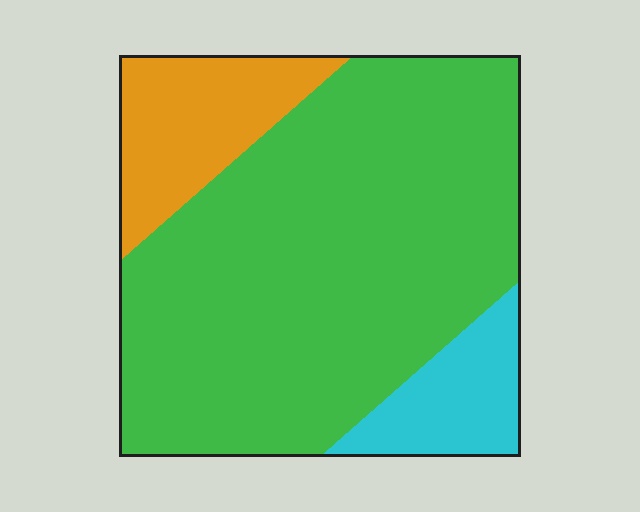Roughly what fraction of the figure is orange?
Orange takes up about one sixth (1/6) of the figure.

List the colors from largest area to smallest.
From largest to smallest: green, orange, cyan.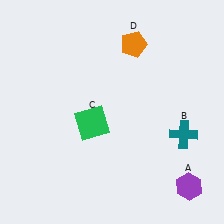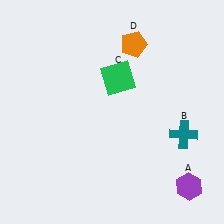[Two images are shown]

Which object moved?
The green square (C) moved up.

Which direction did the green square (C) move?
The green square (C) moved up.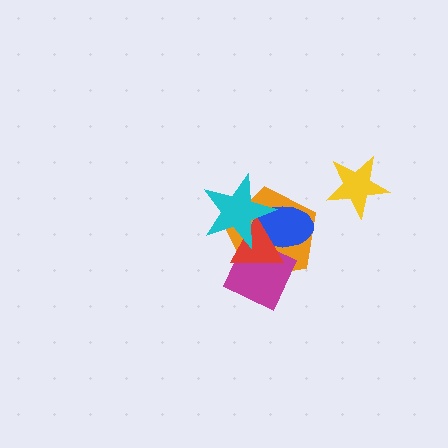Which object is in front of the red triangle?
The cyan star is in front of the red triangle.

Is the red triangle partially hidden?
Yes, it is partially covered by another shape.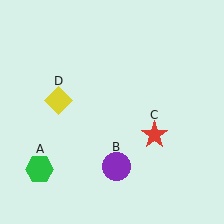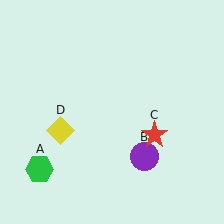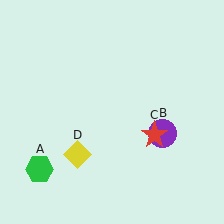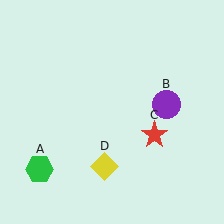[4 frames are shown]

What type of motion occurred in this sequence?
The purple circle (object B), yellow diamond (object D) rotated counterclockwise around the center of the scene.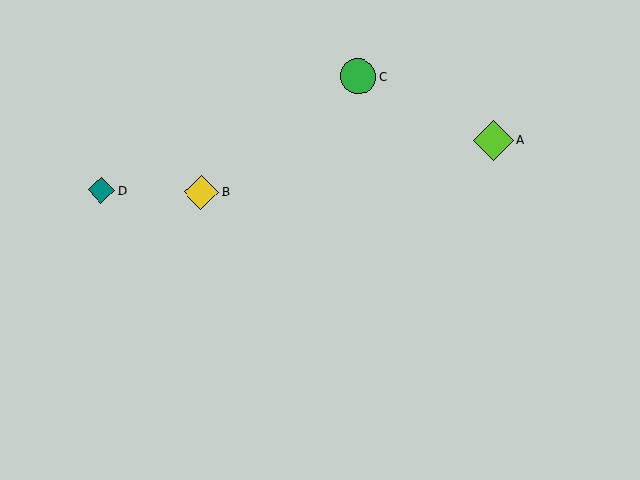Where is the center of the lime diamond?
The center of the lime diamond is at (493, 140).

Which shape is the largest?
The lime diamond (labeled A) is the largest.